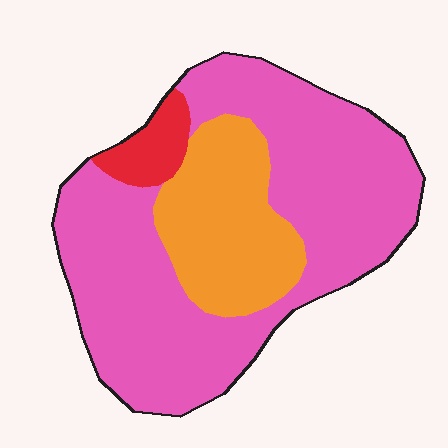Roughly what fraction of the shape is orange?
Orange covers 24% of the shape.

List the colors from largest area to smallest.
From largest to smallest: pink, orange, red.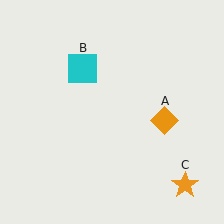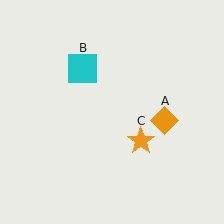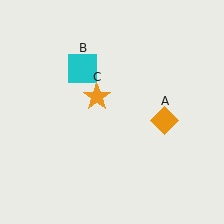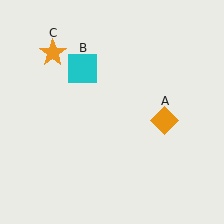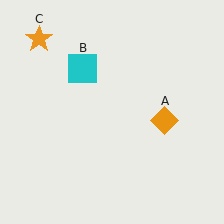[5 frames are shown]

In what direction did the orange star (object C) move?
The orange star (object C) moved up and to the left.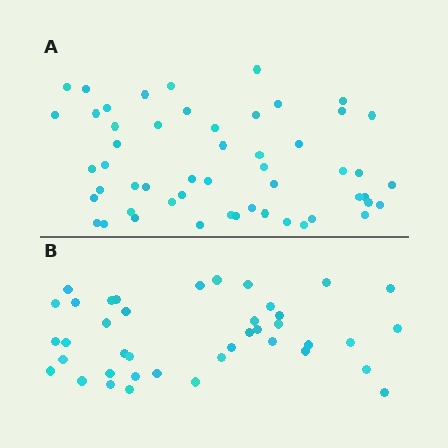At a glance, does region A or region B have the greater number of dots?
Region A (the top region) has more dots.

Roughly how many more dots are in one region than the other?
Region A has approximately 15 more dots than region B.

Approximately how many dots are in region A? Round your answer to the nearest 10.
About 50 dots. (The exact count is 53, which rounds to 50.)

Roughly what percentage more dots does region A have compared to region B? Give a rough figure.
About 30% more.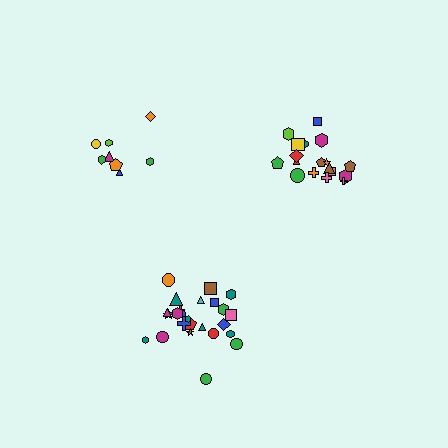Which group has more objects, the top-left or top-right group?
The top-right group.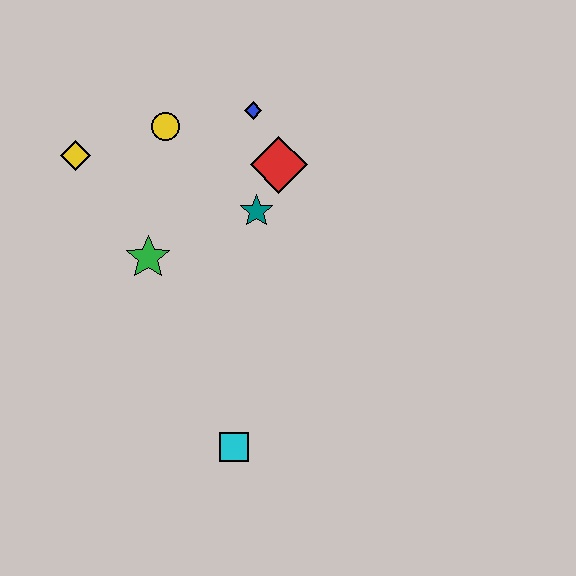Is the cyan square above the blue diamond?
No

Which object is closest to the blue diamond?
The red diamond is closest to the blue diamond.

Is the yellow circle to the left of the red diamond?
Yes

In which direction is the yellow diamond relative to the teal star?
The yellow diamond is to the left of the teal star.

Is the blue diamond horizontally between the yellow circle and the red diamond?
Yes